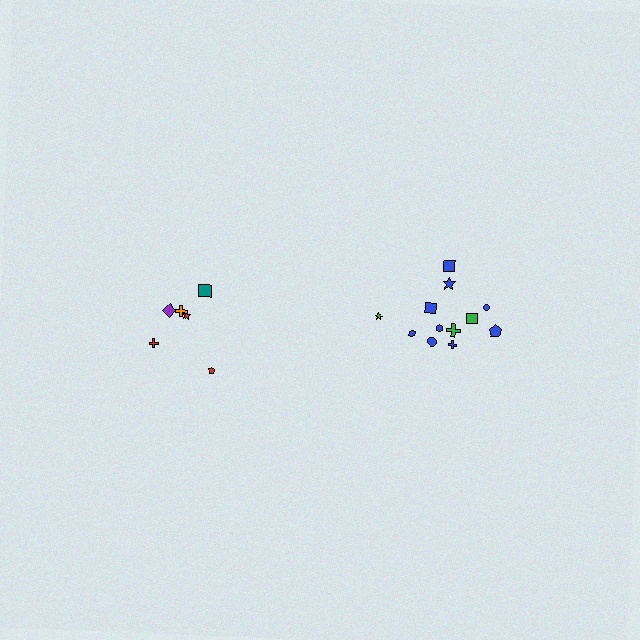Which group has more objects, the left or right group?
The right group.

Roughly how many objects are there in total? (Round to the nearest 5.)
Roughly 20 objects in total.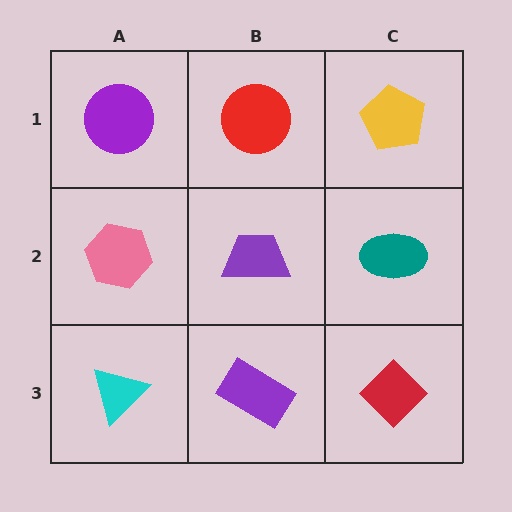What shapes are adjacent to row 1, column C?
A teal ellipse (row 2, column C), a red circle (row 1, column B).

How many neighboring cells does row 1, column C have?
2.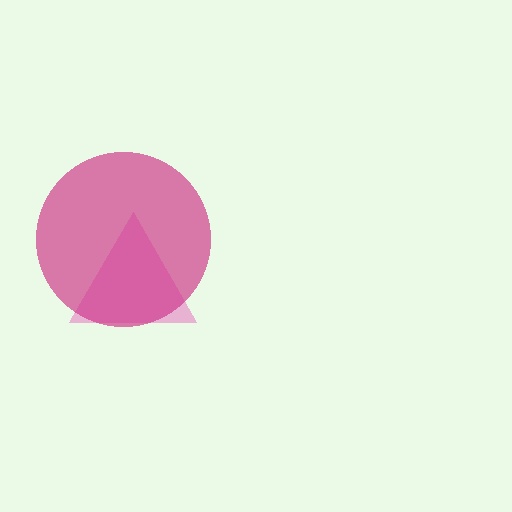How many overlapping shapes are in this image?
There are 2 overlapping shapes in the image.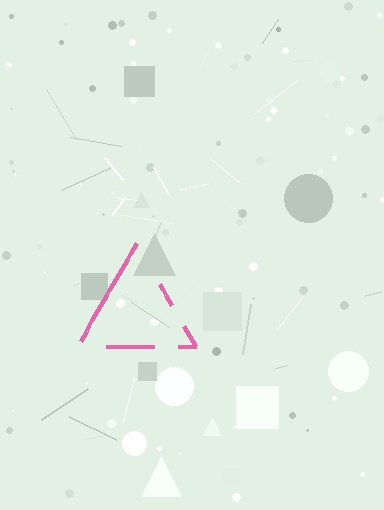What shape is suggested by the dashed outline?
The dashed outline suggests a triangle.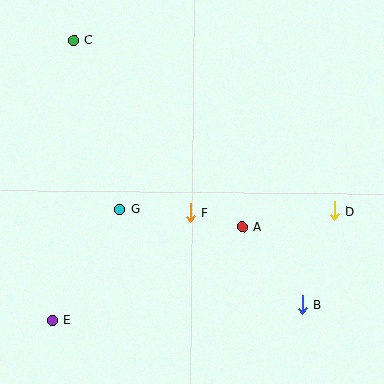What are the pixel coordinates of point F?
Point F is at (190, 213).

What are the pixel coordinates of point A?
Point A is at (242, 227).